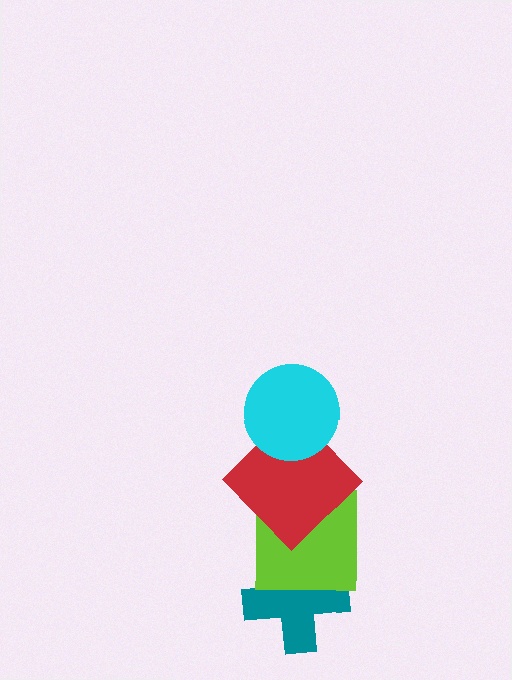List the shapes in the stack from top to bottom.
From top to bottom: the cyan circle, the red diamond, the lime square, the teal cross.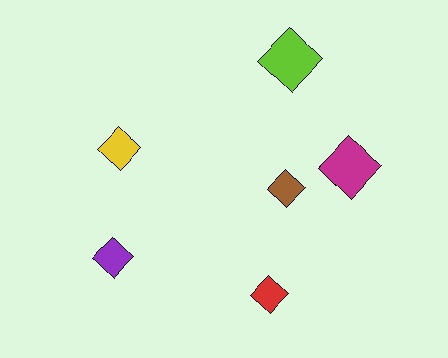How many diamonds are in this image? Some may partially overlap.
There are 6 diamonds.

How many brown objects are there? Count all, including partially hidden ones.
There is 1 brown object.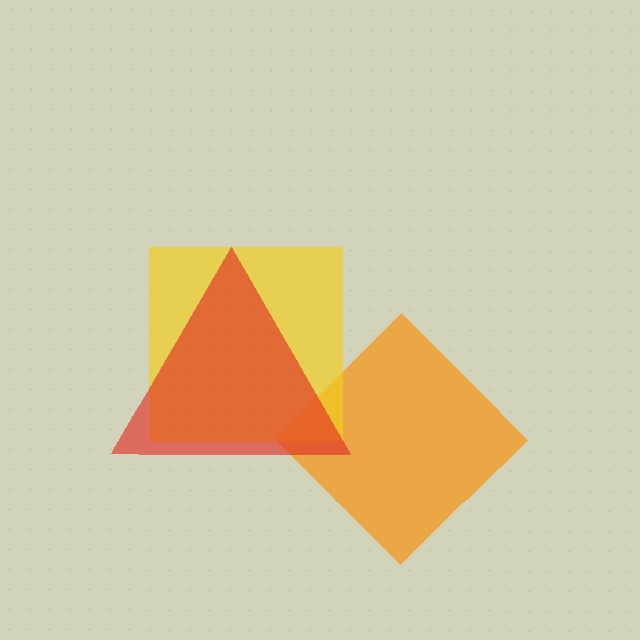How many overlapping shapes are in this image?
There are 3 overlapping shapes in the image.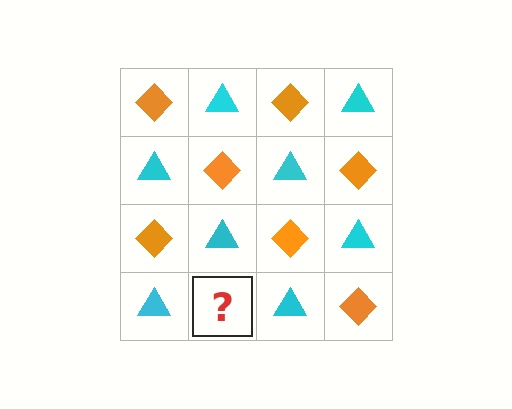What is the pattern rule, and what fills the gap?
The rule is that it alternates orange diamond and cyan triangle in a checkerboard pattern. The gap should be filled with an orange diamond.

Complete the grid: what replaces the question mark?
The question mark should be replaced with an orange diamond.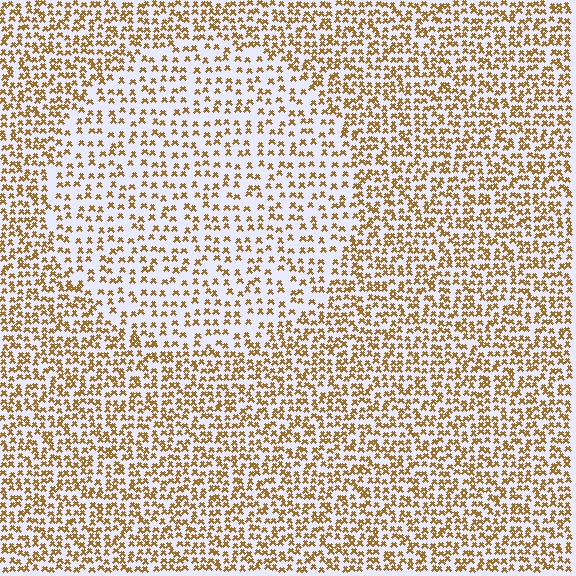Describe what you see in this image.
The image contains small brown elements arranged at two different densities. A circle-shaped region is visible where the elements are less densely packed than the surrounding area.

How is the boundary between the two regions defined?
The boundary is defined by a change in element density (approximately 1.8x ratio). All elements are the same color, size, and shape.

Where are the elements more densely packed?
The elements are more densely packed outside the circle boundary.